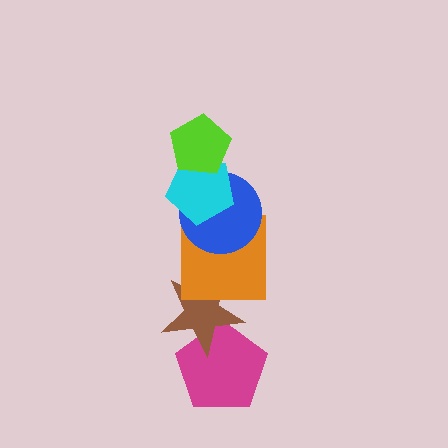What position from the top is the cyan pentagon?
The cyan pentagon is 2nd from the top.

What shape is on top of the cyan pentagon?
The lime pentagon is on top of the cyan pentagon.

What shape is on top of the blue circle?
The cyan pentagon is on top of the blue circle.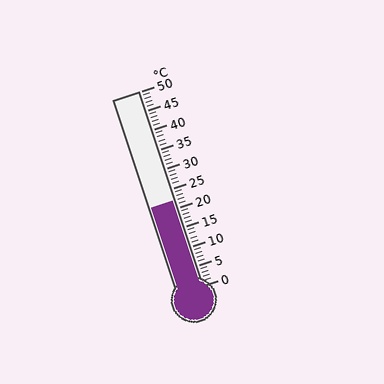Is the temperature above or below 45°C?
The temperature is below 45°C.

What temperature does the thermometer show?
The thermometer shows approximately 22°C.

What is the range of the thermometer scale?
The thermometer scale ranges from 0°C to 50°C.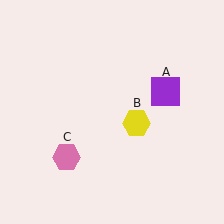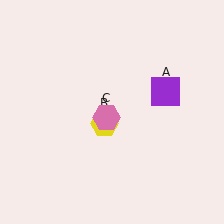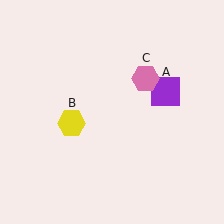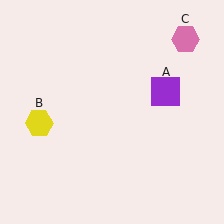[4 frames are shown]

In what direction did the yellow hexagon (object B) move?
The yellow hexagon (object B) moved left.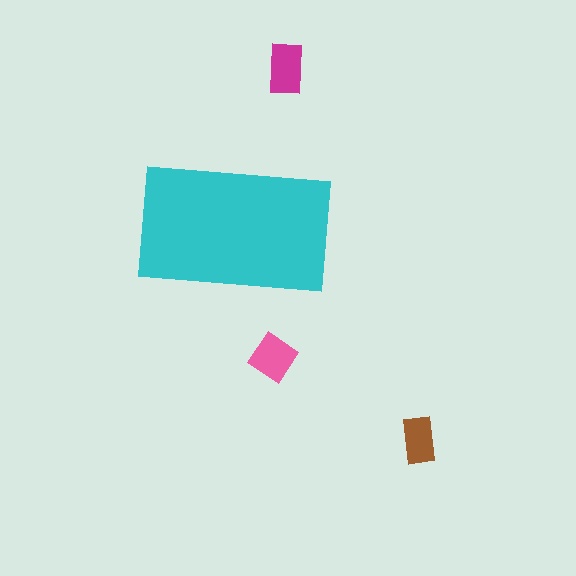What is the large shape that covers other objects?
A cyan rectangle.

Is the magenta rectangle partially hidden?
No, the magenta rectangle is fully visible.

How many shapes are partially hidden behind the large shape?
0 shapes are partially hidden.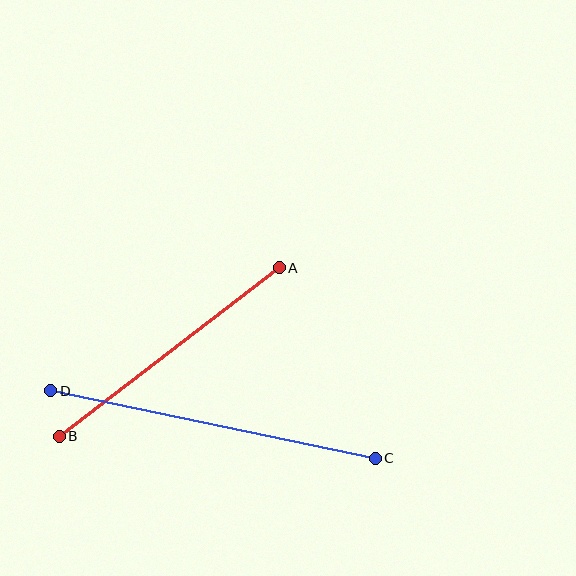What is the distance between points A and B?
The distance is approximately 277 pixels.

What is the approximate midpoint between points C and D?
The midpoint is at approximately (213, 425) pixels.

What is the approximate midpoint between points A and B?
The midpoint is at approximately (169, 352) pixels.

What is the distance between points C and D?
The distance is approximately 332 pixels.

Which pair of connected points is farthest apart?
Points C and D are farthest apart.